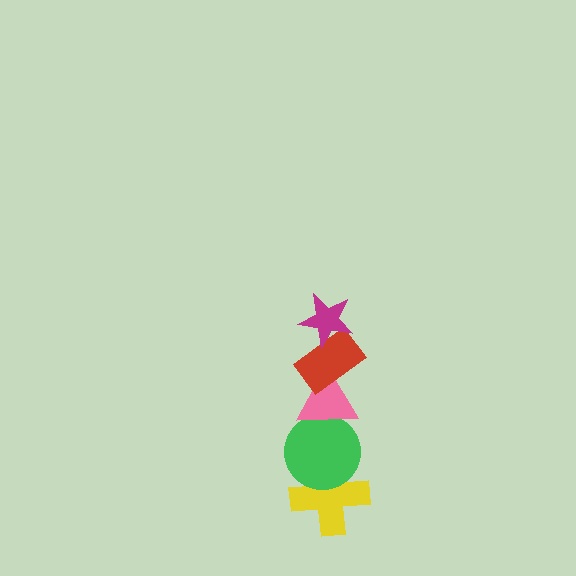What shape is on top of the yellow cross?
The green circle is on top of the yellow cross.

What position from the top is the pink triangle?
The pink triangle is 3rd from the top.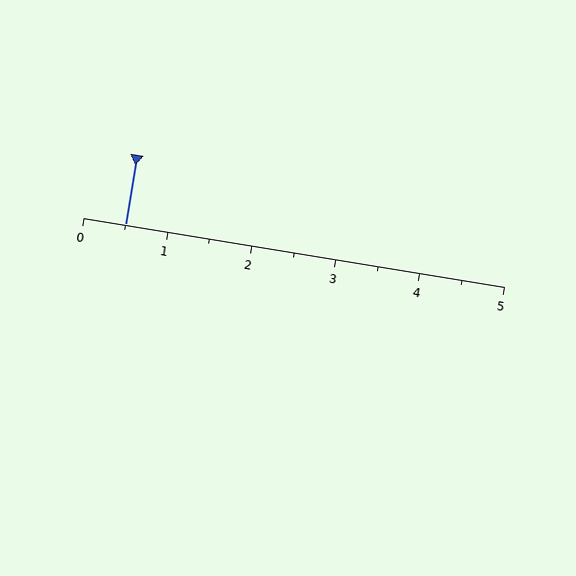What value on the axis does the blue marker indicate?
The marker indicates approximately 0.5.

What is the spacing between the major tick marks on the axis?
The major ticks are spaced 1 apart.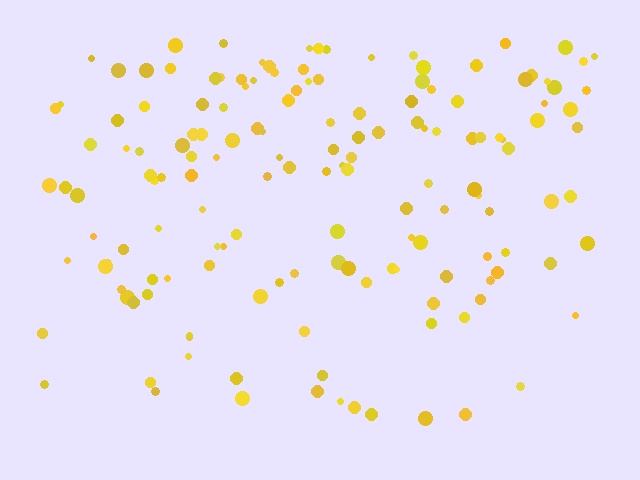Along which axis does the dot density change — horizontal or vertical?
Vertical.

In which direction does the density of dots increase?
From bottom to top, with the top side densest.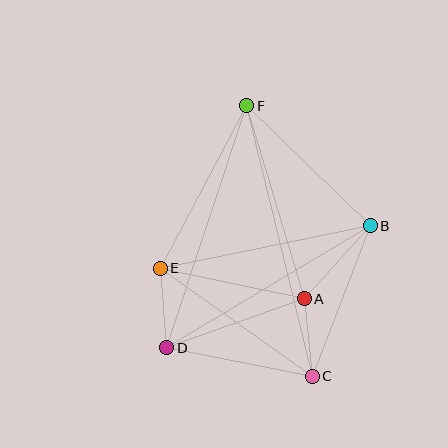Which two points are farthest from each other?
Points C and F are farthest from each other.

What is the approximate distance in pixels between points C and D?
The distance between C and D is approximately 148 pixels.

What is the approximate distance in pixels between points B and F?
The distance between B and F is approximately 172 pixels.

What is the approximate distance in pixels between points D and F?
The distance between D and F is approximately 255 pixels.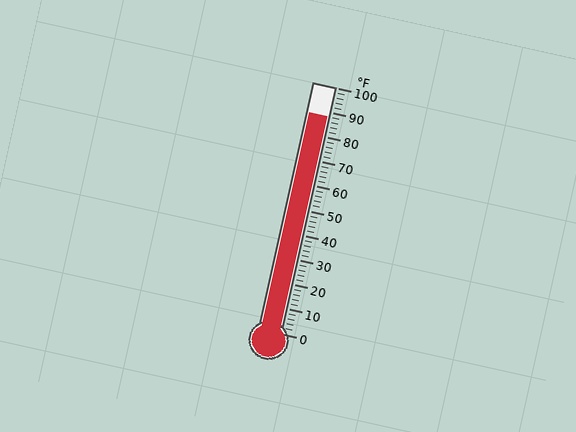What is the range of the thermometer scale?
The thermometer scale ranges from 0°F to 100°F.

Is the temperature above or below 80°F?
The temperature is above 80°F.